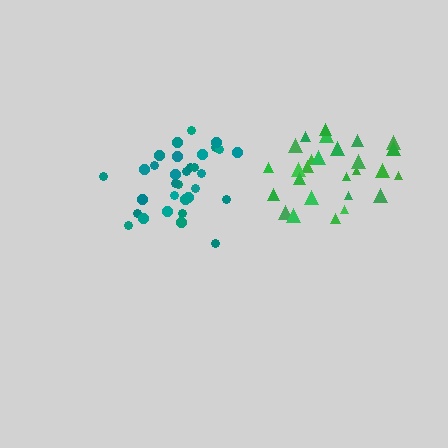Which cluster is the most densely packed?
Teal.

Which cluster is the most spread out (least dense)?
Green.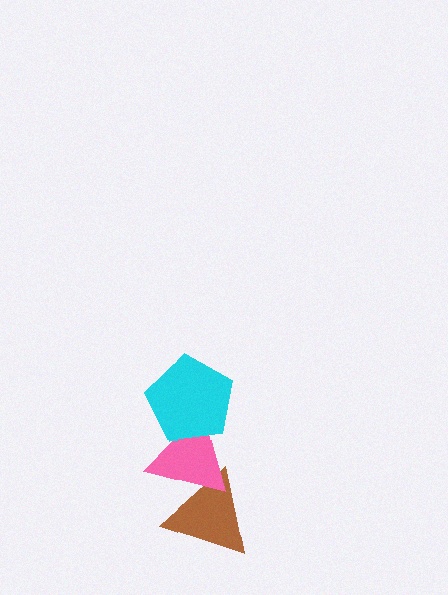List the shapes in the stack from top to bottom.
From top to bottom: the cyan pentagon, the pink triangle, the brown triangle.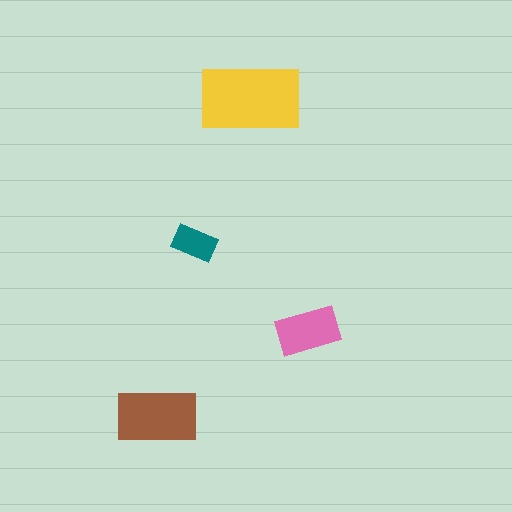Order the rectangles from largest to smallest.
the yellow one, the brown one, the pink one, the teal one.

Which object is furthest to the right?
The pink rectangle is rightmost.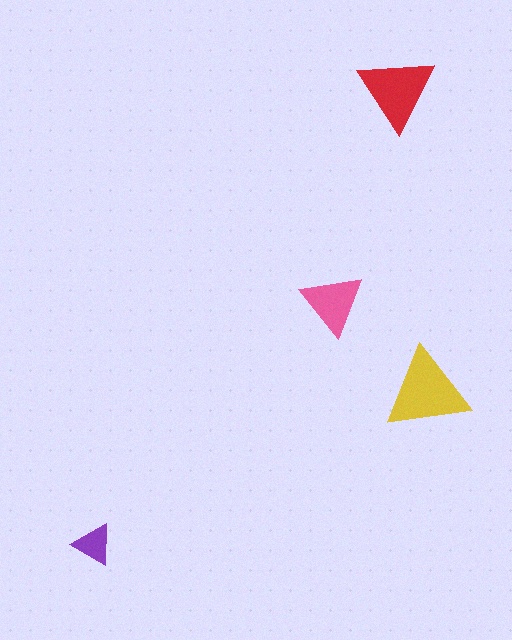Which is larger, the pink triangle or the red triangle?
The red one.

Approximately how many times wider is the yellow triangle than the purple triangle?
About 2 times wider.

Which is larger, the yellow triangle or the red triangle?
The yellow one.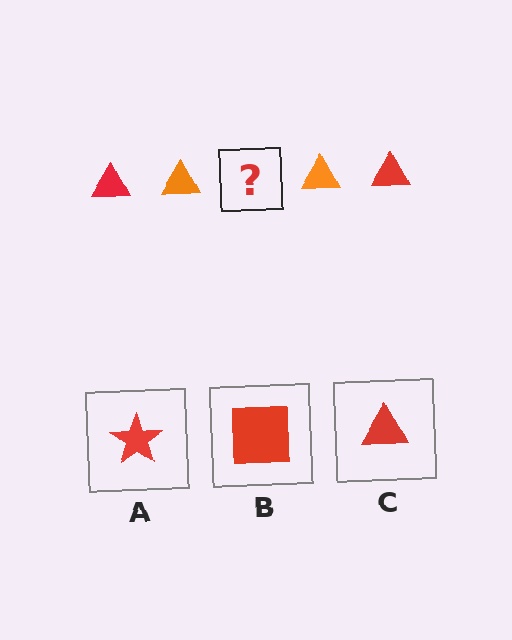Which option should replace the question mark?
Option C.